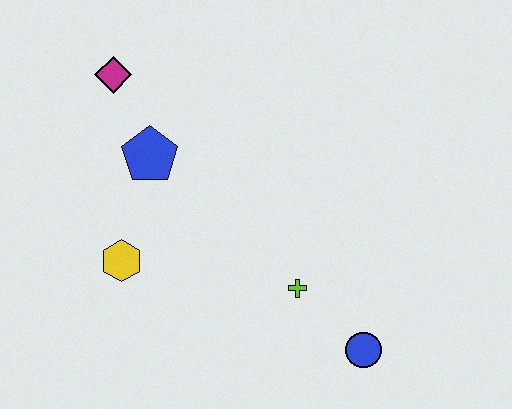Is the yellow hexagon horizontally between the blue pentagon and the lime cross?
No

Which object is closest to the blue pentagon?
The magenta diamond is closest to the blue pentagon.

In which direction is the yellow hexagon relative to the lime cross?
The yellow hexagon is to the left of the lime cross.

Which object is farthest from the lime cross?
The magenta diamond is farthest from the lime cross.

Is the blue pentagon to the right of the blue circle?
No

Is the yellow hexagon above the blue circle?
Yes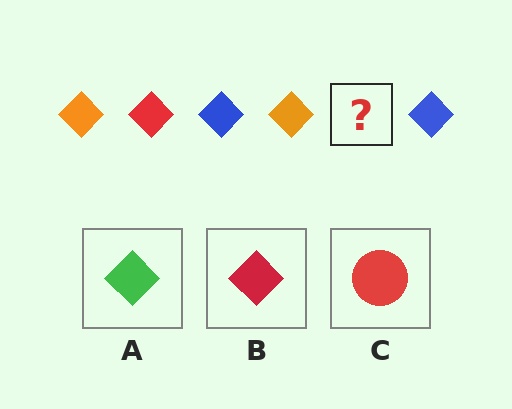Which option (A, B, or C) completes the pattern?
B.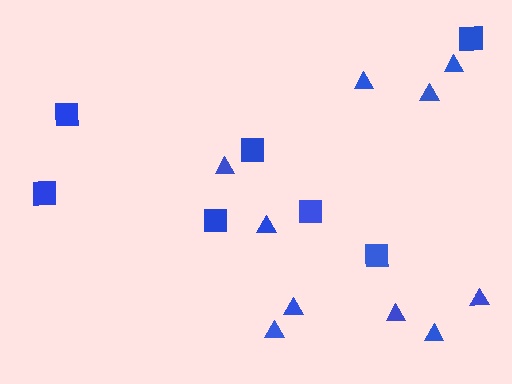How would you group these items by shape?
There are 2 groups: one group of squares (7) and one group of triangles (10).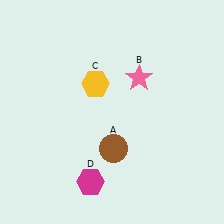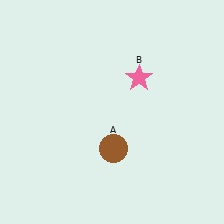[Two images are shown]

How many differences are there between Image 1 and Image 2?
There are 2 differences between the two images.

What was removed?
The yellow hexagon (C), the magenta hexagon (D) were removed in Image 2.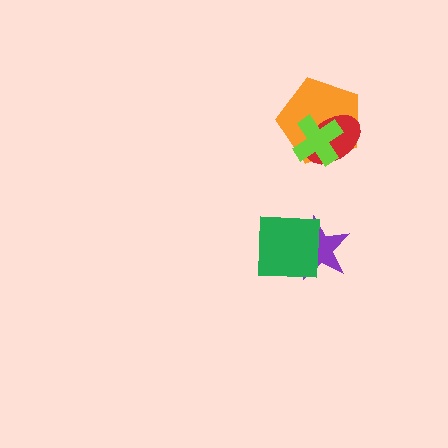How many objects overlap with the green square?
1 object overlaps with the green square.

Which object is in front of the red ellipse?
The lime cross is in front of the red ellipse.